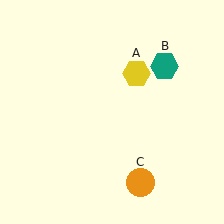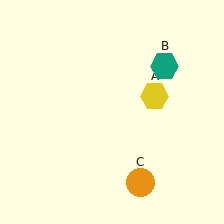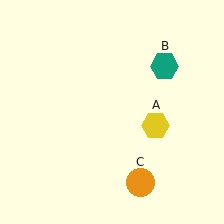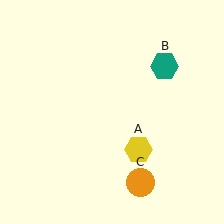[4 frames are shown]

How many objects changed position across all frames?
1 object changed position: yellow hexagon (object A).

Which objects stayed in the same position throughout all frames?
Teal hexagon (object B) and orange circle (object C) remained stationary.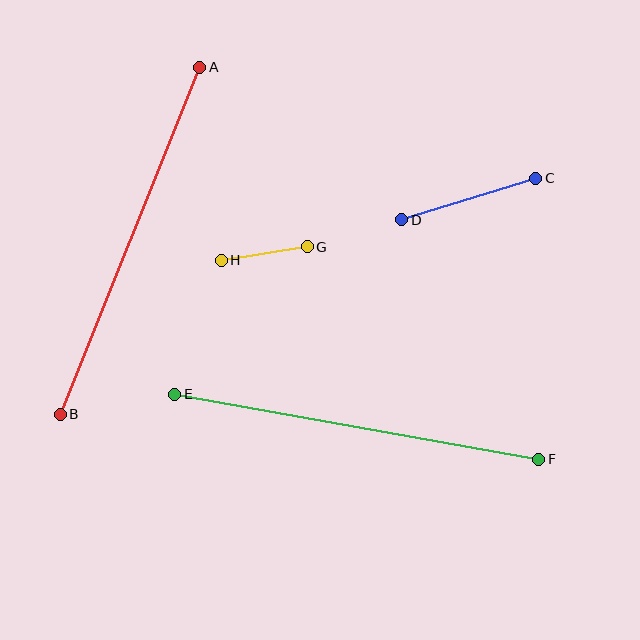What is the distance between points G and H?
The distance is approximately 87 pixels.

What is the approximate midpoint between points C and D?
The midpoint is at approximately (469, 199) pixels.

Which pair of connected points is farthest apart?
Points A and B are farthest apart.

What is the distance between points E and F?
The distance is approximately 370 pixels.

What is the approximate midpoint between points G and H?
The midpoint is at approximately (264, 253) pixels.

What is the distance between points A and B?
The distance is approximately 374 pixels.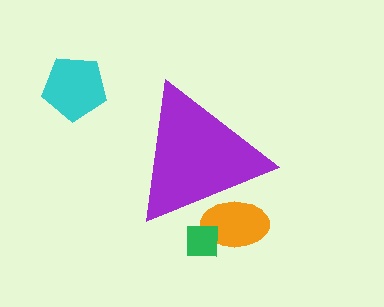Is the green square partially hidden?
Yes, the green square is partially hidden behind the purple triangle.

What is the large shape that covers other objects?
A purple triangle.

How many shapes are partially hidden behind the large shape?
2 shapes are partially hidden.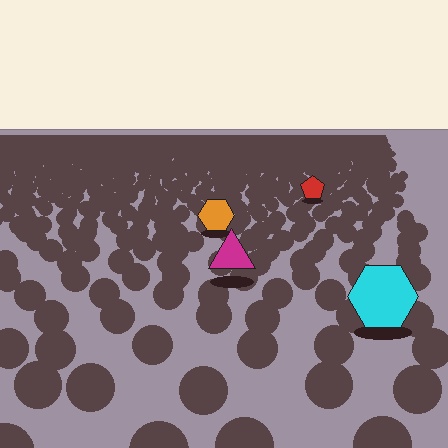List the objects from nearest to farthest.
From nearest to farthest: the cyan hexagon, the magenta triangle, the orange hexagon, the red pentagon.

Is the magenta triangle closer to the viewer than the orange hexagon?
Yes. The magenta triangle is closer — you can tell from the texture gradient: the ground texture is coarser near it.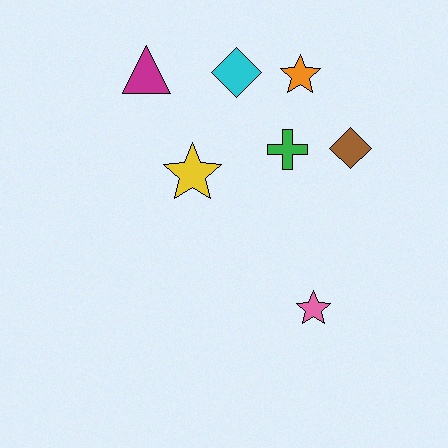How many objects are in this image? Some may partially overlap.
There are 7 objects.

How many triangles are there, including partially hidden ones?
There is 1 triangle.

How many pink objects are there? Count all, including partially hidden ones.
There is 1 pink object.